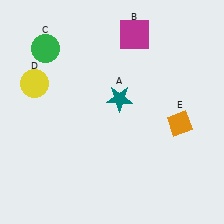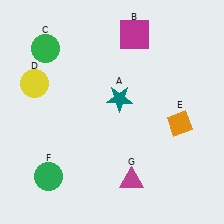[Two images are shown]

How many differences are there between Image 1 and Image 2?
There are 2 differences between the two images.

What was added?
A green circle (F), a magenta triangle (G) were added in Image 2.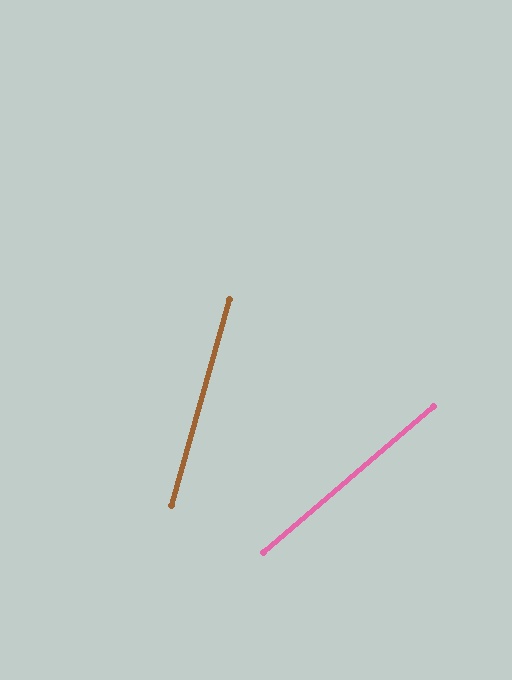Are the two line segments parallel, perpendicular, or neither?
Neither parallel nor perpendicular — they differ by about 34°.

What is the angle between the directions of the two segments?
Approximately 34 degrees.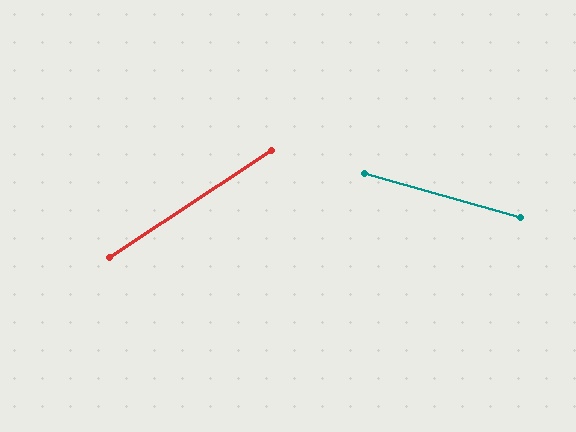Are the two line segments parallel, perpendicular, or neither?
Neither parallel nor perpendicular — they differ by about 49°.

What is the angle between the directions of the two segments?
Approximately 49 degrees.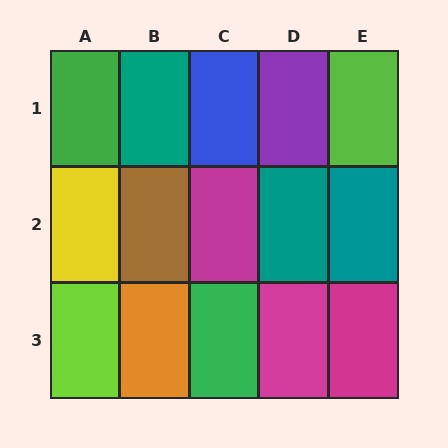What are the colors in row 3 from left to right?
Lime, orange, green, magenta, magenta.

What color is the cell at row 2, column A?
Yellow.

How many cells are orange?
1 cell is orange.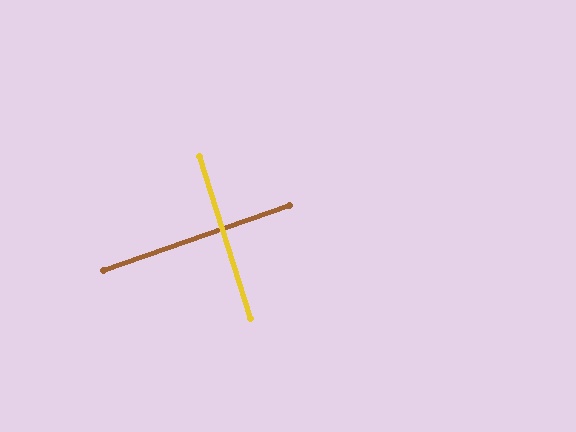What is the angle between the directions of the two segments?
Approximately 88 degrees.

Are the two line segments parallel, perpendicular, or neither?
Perpendicular — they meet at approximately 88°.